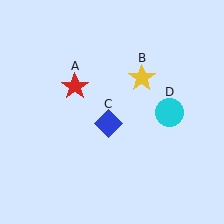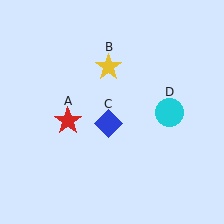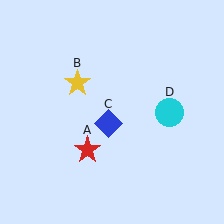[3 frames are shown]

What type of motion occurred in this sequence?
The red star (object A), yellow star (object B) rotated counterclockwise around the center of the scene.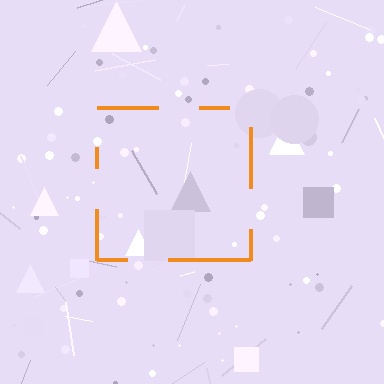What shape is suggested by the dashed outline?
The dashed outline suggests a square.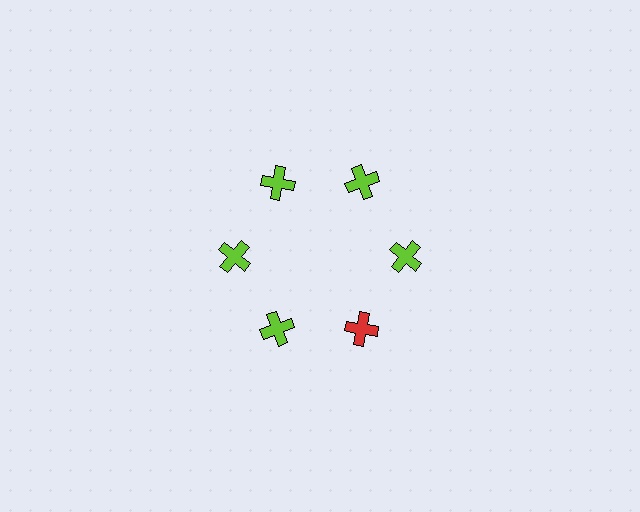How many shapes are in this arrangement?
There are 6 shapes arranged in a ring pattern.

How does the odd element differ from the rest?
It has a different color: red instead of lime.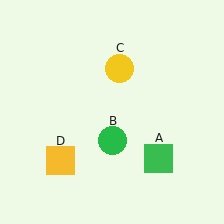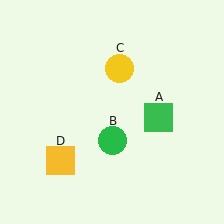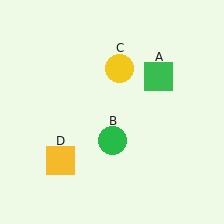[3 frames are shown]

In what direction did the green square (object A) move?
The green square (object A) moved up.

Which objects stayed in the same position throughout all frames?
Green circle (object B) and yellow circle (object C) and yellow square (object D) remained stationary.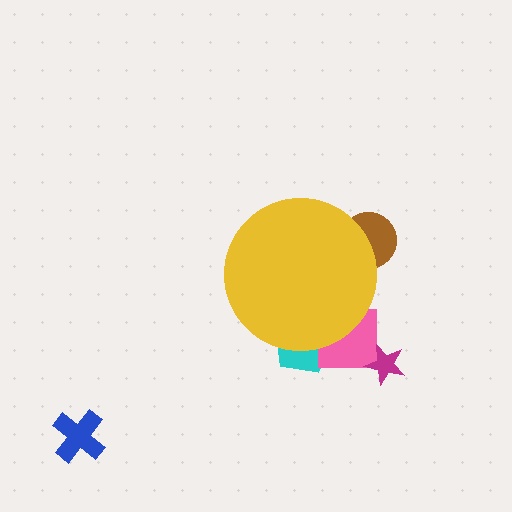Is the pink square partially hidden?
Yes, the pink square is partially hidden behind the yellow circle.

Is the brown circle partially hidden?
Yes, the brown circle is partially hidden behind the yellow circle.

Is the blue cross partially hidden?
No, the blue cross is fully visible.